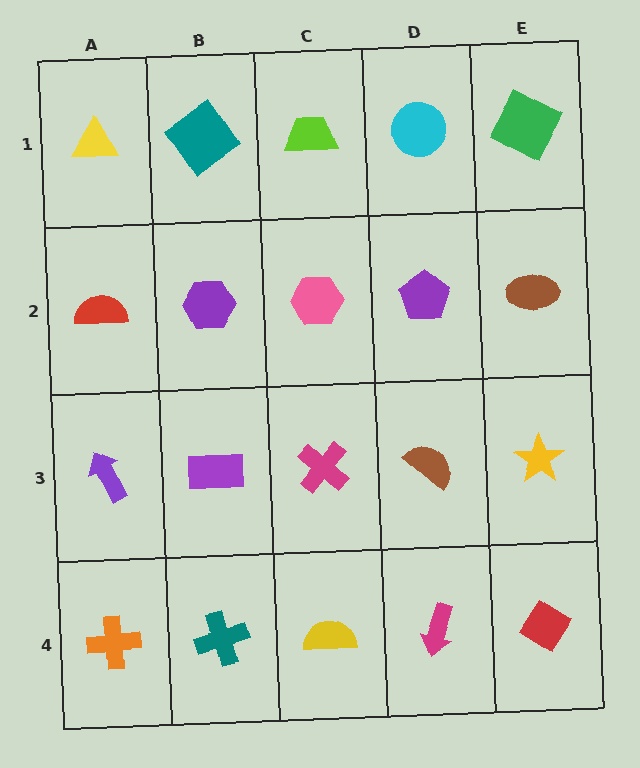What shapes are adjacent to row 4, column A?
A purple arrow (row 3, column A), a teal cross (row 4, column B).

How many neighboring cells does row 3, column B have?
4.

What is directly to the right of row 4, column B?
A yellow semicircle.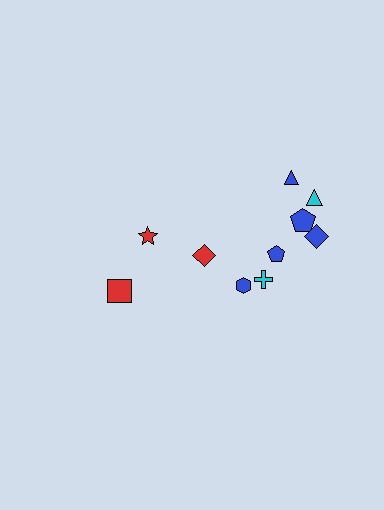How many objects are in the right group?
There are 7 objects.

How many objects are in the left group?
There are 3 objects.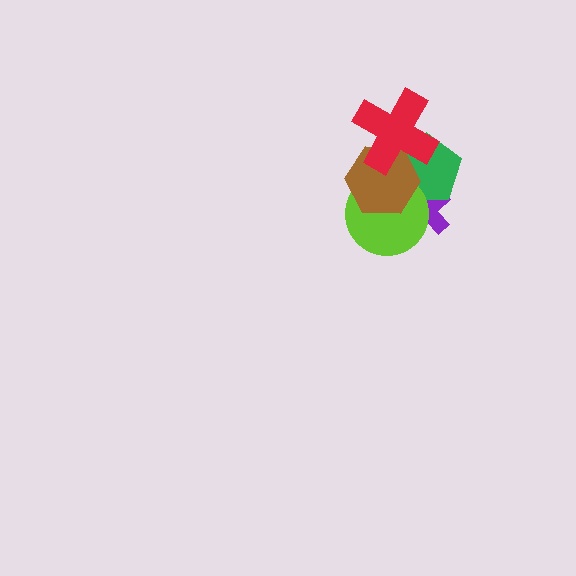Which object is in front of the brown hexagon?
The red cross is in front of the brown hexagon.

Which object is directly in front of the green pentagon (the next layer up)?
The lime circle is directly in front of the green pentagon.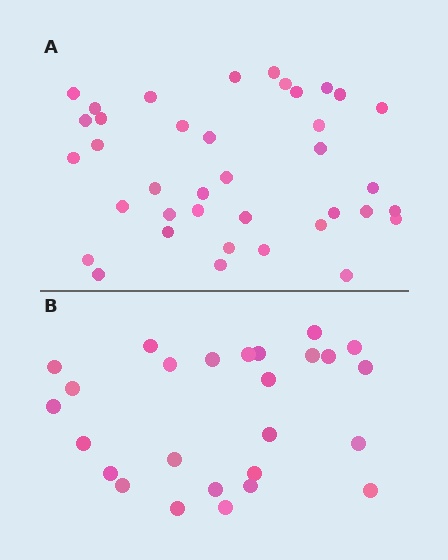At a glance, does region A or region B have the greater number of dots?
Region A (the top region) has more dots.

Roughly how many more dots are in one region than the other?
Region A has roughly 12 or so more dots than region B.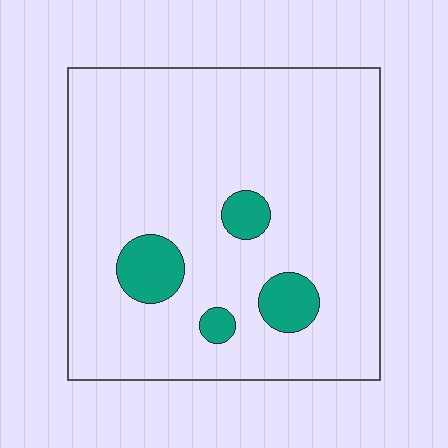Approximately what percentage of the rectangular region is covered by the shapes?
Approximately 10%.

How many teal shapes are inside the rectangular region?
4.